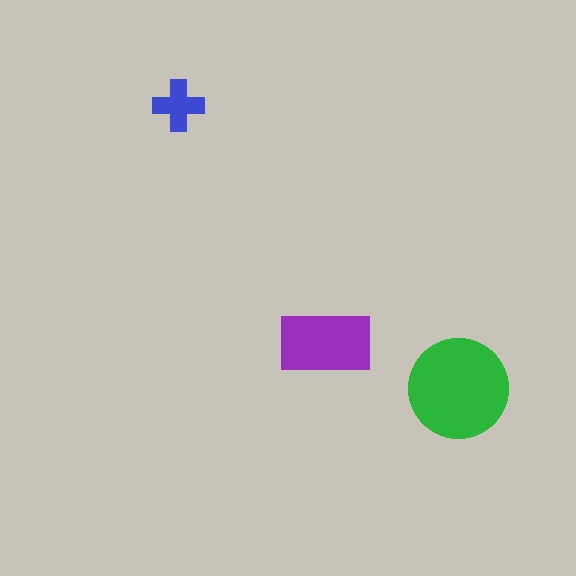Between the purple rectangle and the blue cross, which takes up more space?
The purple rectangle.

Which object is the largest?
The green circle.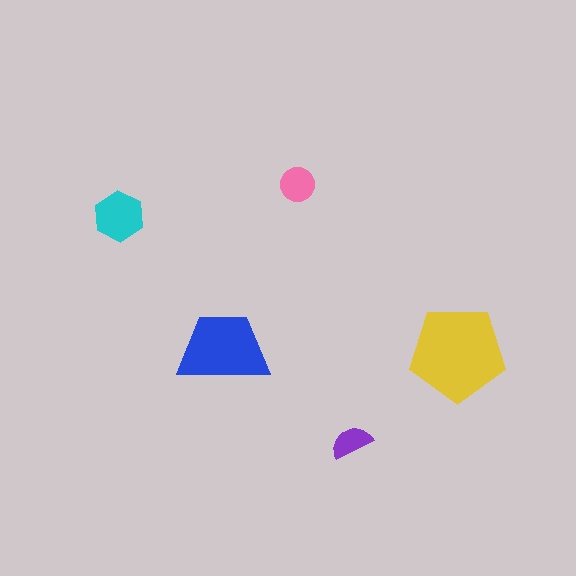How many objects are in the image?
There are 5 objects in the image.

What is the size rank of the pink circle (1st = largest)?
4th.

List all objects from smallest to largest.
The purple semicircle, the pink circle, the cyan hexagon, the blue trapezoid, the yellow pentagon.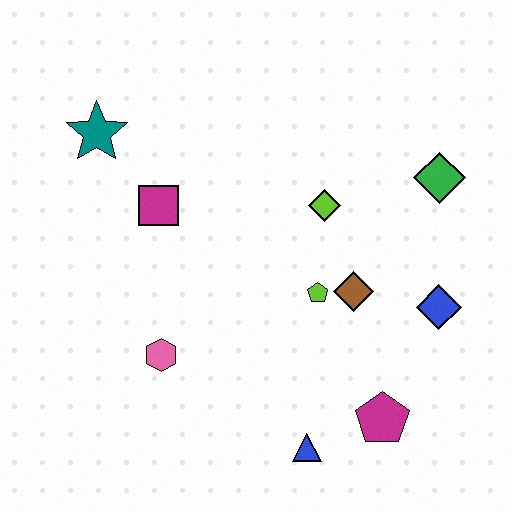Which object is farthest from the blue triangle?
The teal star is farthest from the blue triangle.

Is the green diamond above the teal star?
No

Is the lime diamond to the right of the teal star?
Yes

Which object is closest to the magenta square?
The teal star is closest to the magenta square.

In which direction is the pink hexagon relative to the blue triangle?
The pink hexagon is to the left of the blue triangle.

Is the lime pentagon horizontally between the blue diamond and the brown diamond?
No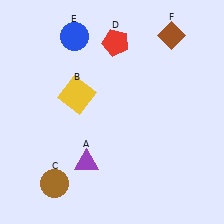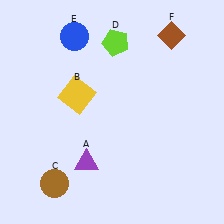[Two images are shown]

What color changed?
The pentagon (D) changed from red in Image 1 to lime in Image 2.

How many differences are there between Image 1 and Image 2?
There is 1 difference between the two images.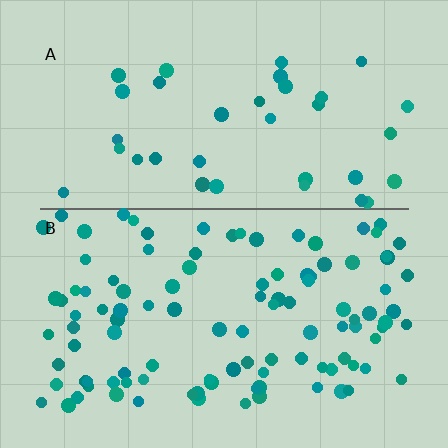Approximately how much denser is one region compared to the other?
Approximately 3.0× — region B over region A.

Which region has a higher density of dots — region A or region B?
B (the bottom).